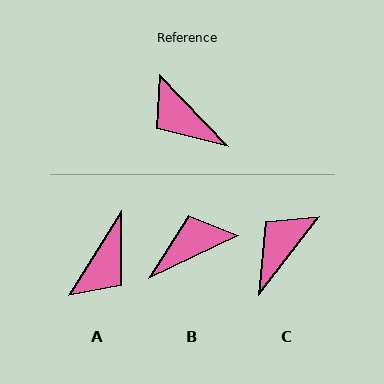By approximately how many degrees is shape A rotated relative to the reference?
Approximately 104 degrees counter-clockwise.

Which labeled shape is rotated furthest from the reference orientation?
B, about 109 degrees away.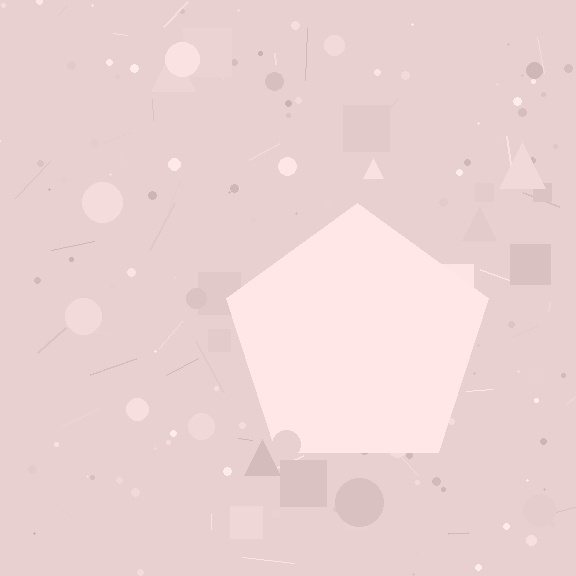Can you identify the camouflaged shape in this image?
The camouflaged shape is a pentagon.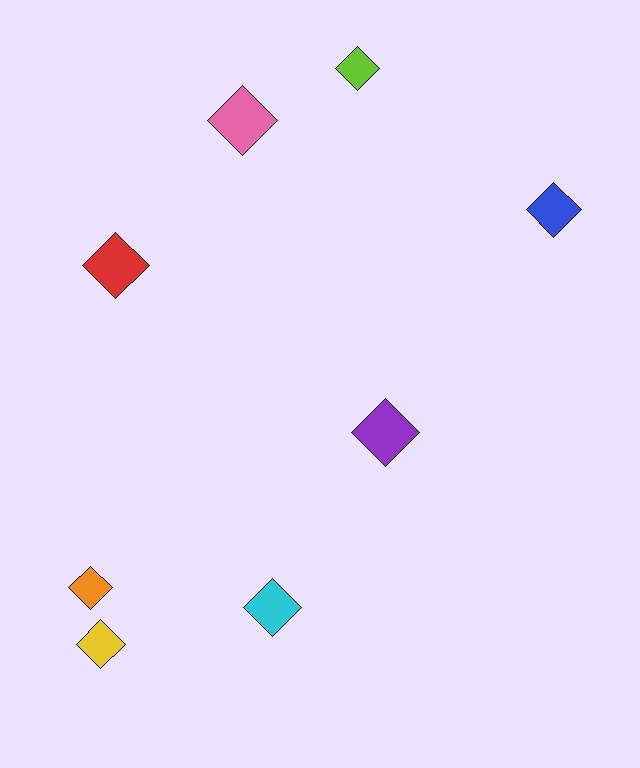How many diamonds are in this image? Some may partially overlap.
There are 8 diamonds.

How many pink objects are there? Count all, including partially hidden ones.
There is 1 pink object.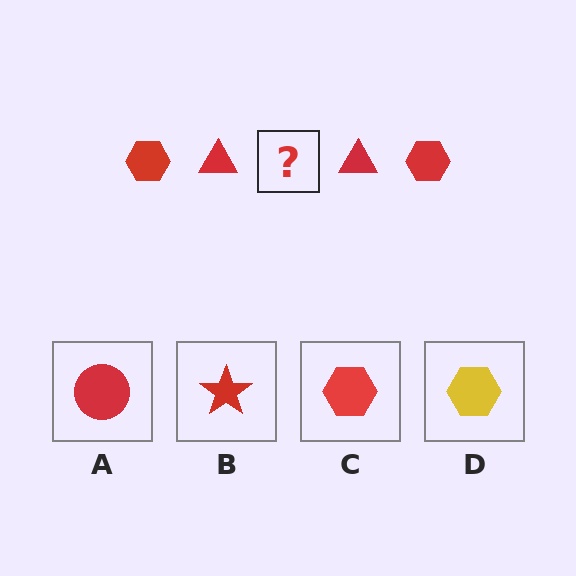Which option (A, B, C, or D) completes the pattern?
C.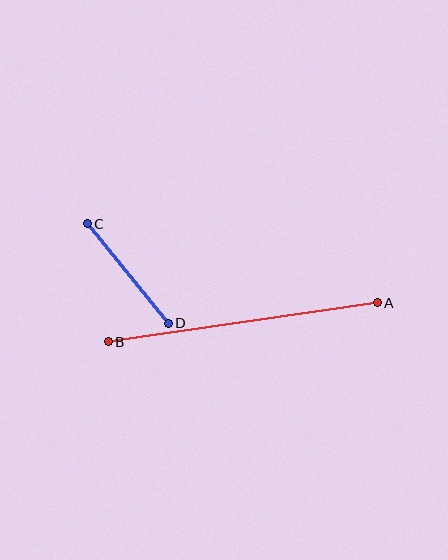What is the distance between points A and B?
The distance is approximately 272 pixels.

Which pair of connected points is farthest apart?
Points A and B are farthest apart.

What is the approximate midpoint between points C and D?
The midpoint is at approximately (128, 273) pixels.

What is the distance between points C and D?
The distance is approximately 128 pixels.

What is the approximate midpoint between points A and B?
The midpoint is at approximately (243, 322) pixels.